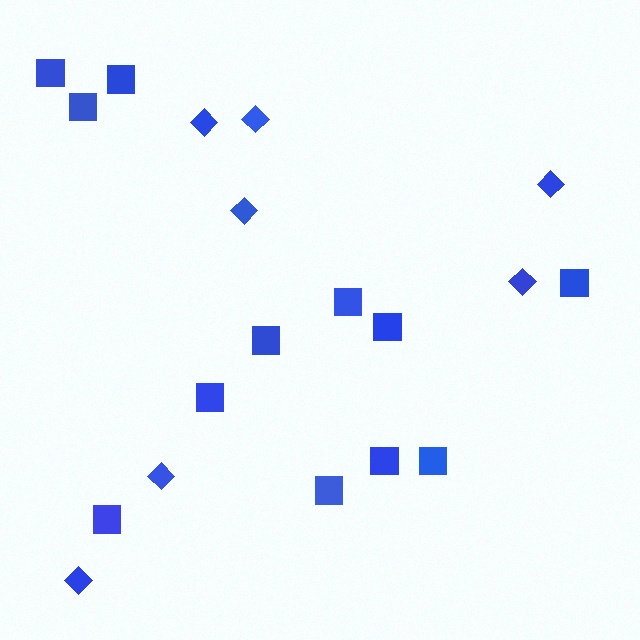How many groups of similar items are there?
There are 2 groups: one group of squares (12) and one group of diamonds (7).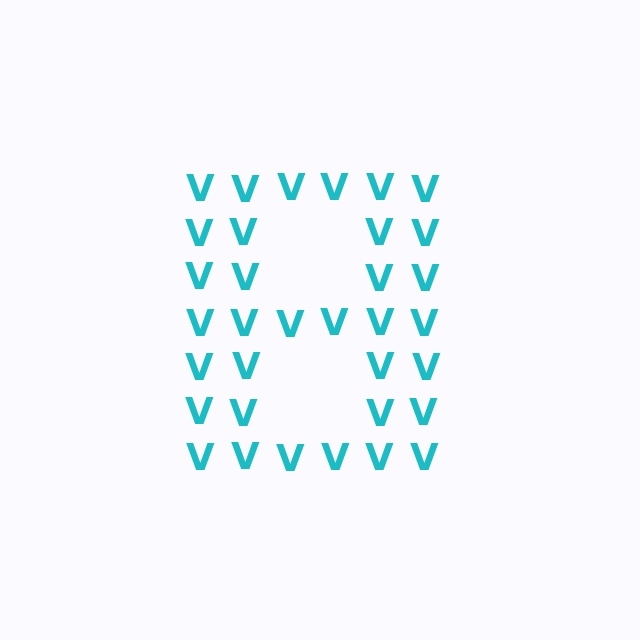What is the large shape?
The large shape is the letter B.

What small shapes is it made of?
It is made of small letter V's.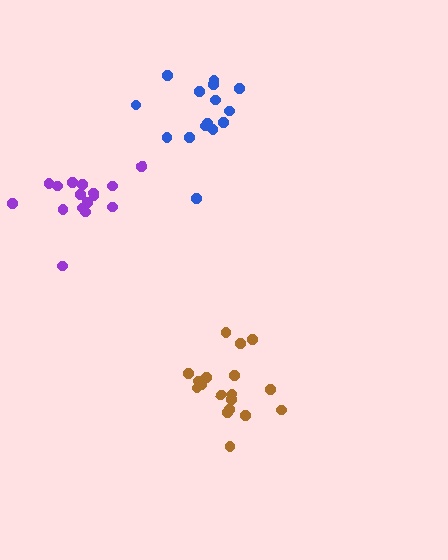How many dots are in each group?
Group 1: 15 dots, Group 2: 18 dots, Group 3: 16 dots (49 total).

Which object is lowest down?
The brown cluster is bottommost.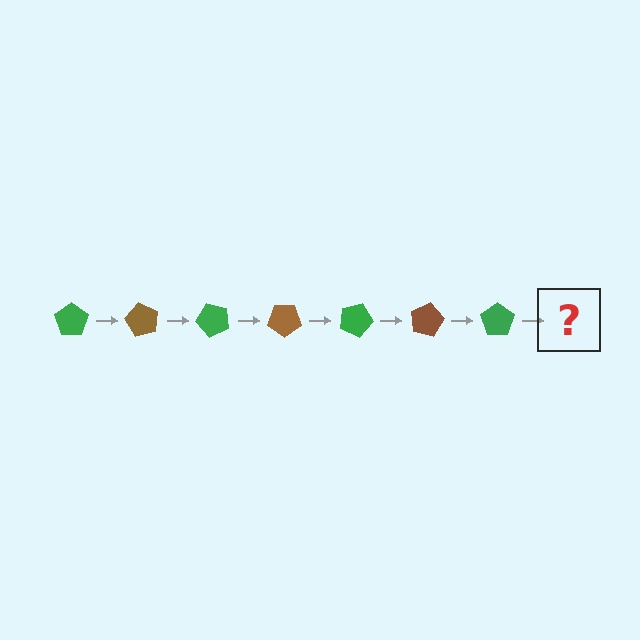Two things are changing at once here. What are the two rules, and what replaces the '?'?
The two rules are that it rotates 60 degrees each step and the color cycles through green and brown. The '?' should be a brown pentagon, rotated 420 degrees from the start.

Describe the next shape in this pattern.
It should be a brown pentagon, rotated 420 degrees from the start.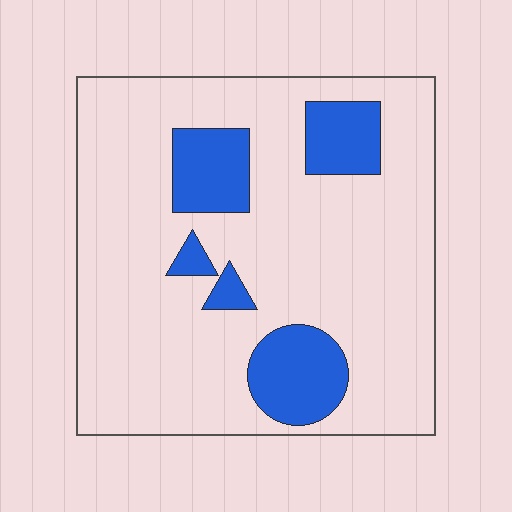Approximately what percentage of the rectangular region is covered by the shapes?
Approximately 20%.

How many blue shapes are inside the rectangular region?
5.